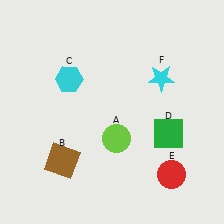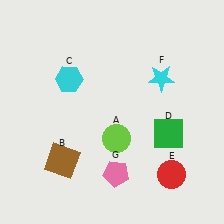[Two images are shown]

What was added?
A pink pentagon (G) was added in Image 2.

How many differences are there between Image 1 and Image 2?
There is 1 difference between the two images.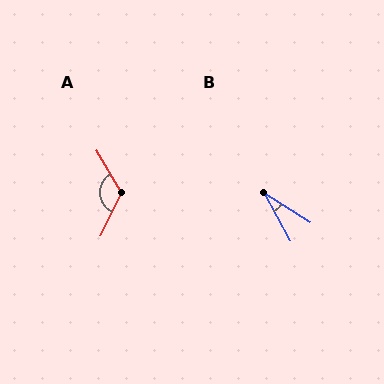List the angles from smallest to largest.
B (28°), A (123°).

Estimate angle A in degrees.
Approximately 123 degrees.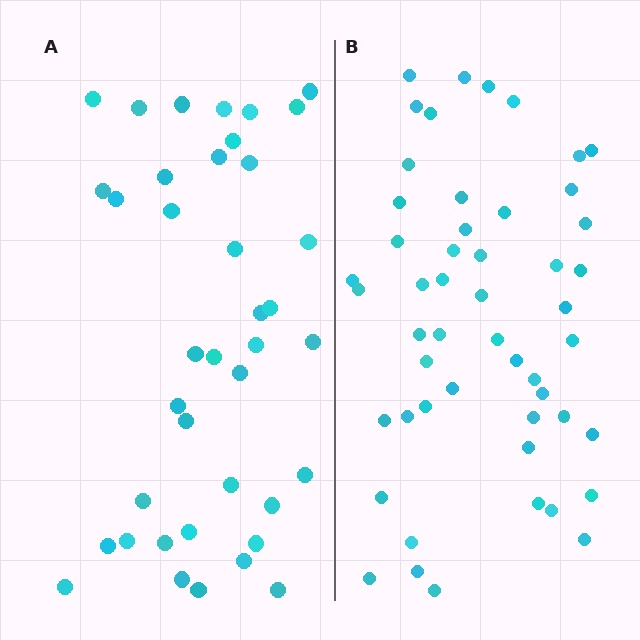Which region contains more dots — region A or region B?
Region B (the right region) has more dots.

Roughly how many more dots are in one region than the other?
Region B has roughly 12 or so more dots than region A.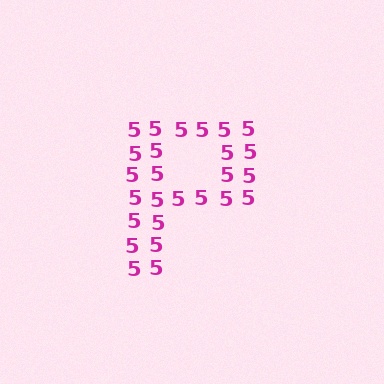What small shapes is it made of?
It is made of small digit 5's.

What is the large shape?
The large shape is the letter P.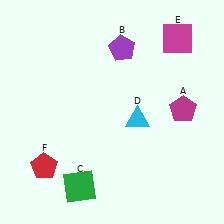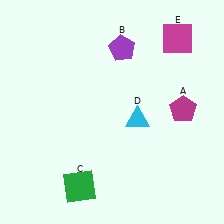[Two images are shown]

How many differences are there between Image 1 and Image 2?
There is 1 difference between the two images.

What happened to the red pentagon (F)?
The red pentagon (F) was removed in Image 2. It was in the bottom-left area of Image 1.